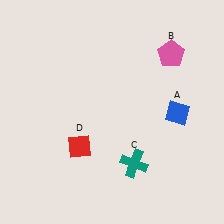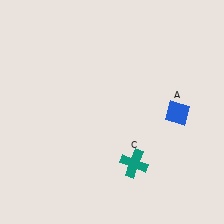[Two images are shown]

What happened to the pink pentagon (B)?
The pink pentagon (B) was removed in Image 2. It was in the top-right area of Image 1.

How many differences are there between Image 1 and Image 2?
There are 2 differences between the two images.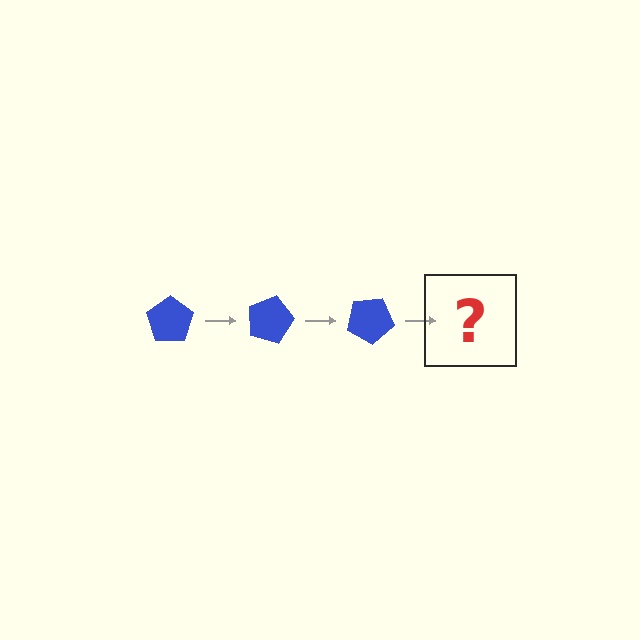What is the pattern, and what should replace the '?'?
The pattern is that the pentagon rotates 15 degrees each step. The '?' should be a blue pentagon rotated 45 degrees.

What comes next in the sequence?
The next element should be a blue pentagon rotated 45 degrees.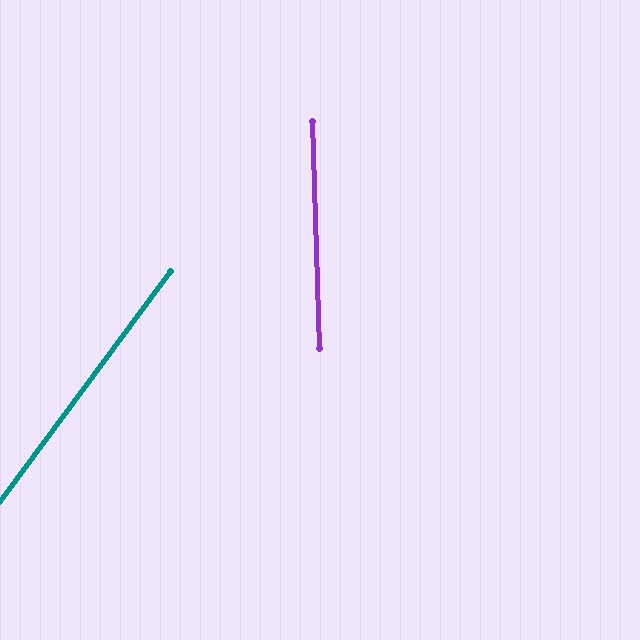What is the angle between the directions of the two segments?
Approximately 39 degrees.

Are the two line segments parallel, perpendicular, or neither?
Neither parallel nor perpendicular — they differ by about 39°.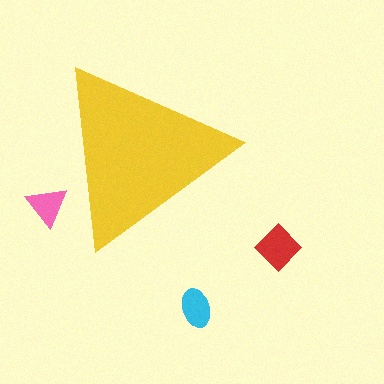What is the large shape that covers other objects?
A yellow triangle.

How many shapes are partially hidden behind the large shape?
1 shape is partially hidden.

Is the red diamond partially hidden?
No, the red diamond is fully visible.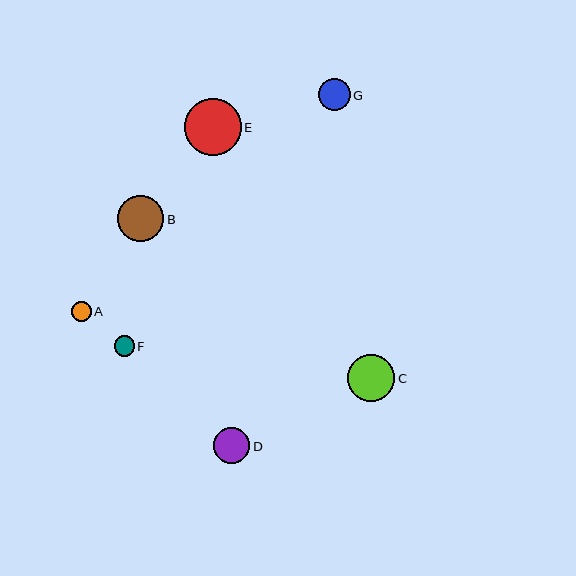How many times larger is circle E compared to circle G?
Circle E is approximately 1.8 times the size of circle G.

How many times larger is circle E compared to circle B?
Circle E is approximately 1.2 times the size of circle B.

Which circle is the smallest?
Circle A is the smallest with a size of approximately 20 pixels.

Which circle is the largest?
Circle E is the largest with a size of approximately 56 pixels.